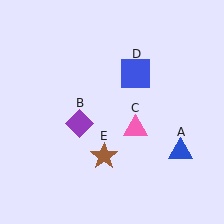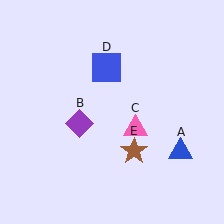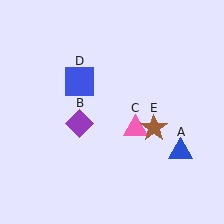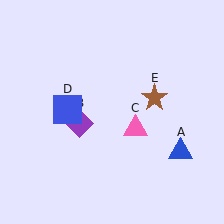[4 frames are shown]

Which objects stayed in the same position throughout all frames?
Blue triangle (object A) and purple diamond (object B) and pink triangle (object C) remained stationary.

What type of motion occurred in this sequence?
The blue square (object D), brown star (object E) rotated counterclockwise around the center of the scene.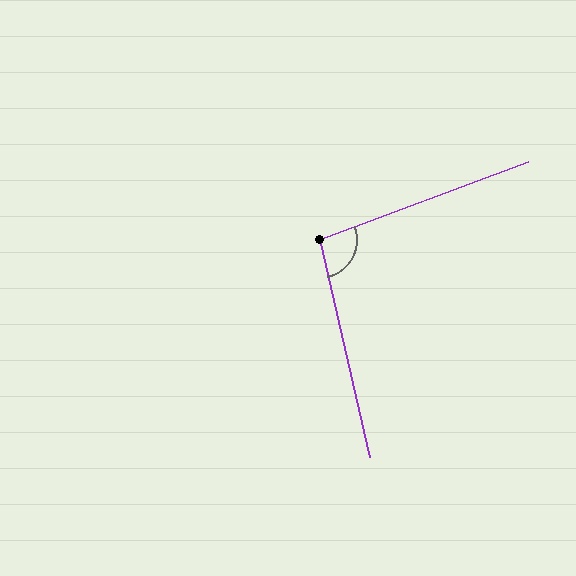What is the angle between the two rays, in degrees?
Approximately 98 degrees.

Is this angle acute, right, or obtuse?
It is obtuse.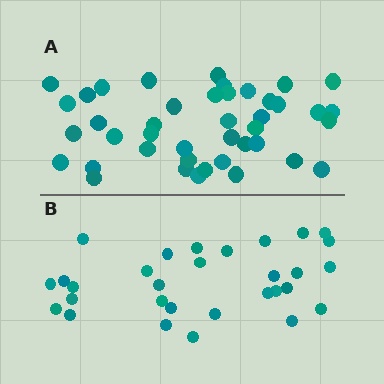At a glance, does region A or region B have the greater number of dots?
Region A (the top region) has more dots.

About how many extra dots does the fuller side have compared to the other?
Region A has roughly 12 or so more dots than region B.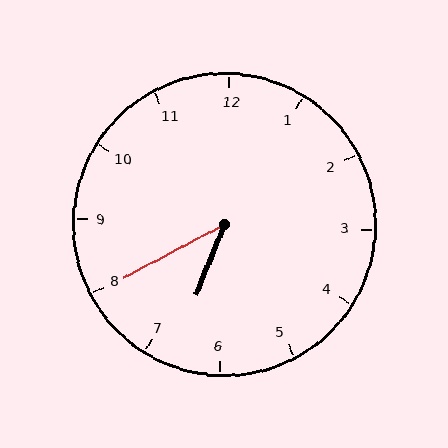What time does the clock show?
6:40.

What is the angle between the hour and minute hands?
Approximately 40 degrees.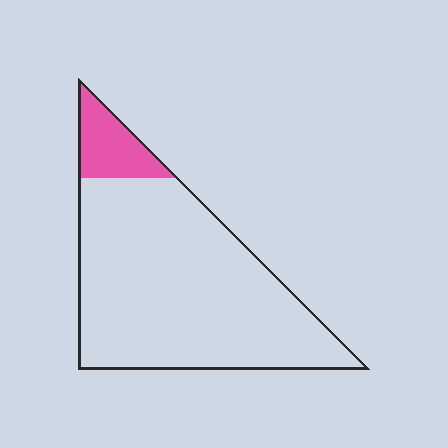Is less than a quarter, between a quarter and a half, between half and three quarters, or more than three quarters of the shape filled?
Less than a quarter.